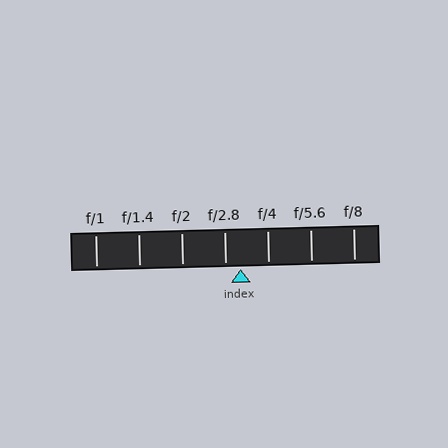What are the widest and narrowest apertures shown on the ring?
The widest aperture shown is f/1 and the narrowest is f/8.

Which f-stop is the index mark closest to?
The index mark is closest to f/2.8.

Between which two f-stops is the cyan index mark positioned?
The index mark is between f/2.8 and f/4.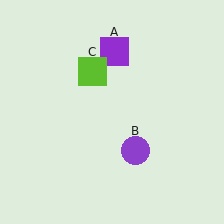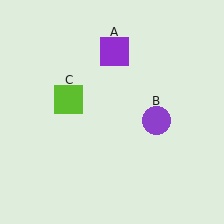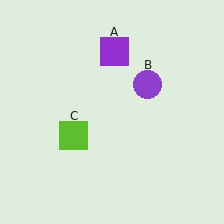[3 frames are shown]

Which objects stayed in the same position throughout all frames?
Purple square (object A) remained stationary.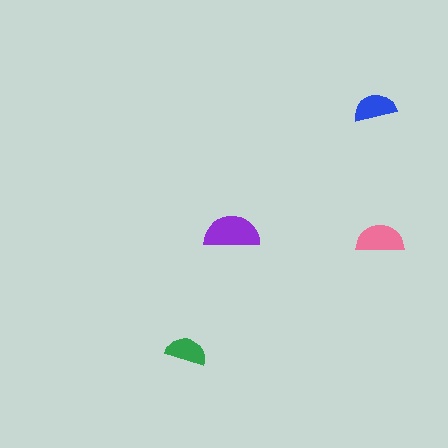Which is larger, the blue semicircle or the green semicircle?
The blue one.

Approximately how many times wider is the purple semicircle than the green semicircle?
About 1.5 times wider.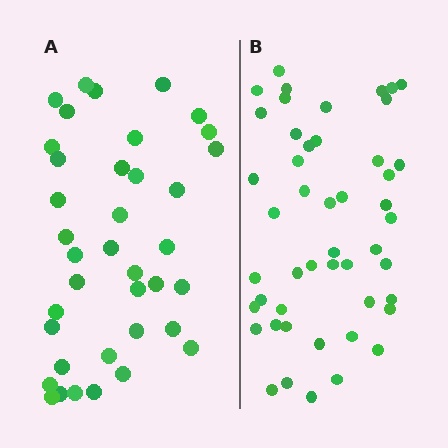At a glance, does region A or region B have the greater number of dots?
Region B (the right region) has more dots.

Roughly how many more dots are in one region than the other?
Region B has roughly 10 or so more dots than region A.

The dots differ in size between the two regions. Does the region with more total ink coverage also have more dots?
No. Region A has more total ink coverage because its dots are larger, but region B actually contains more individual dots. Total area can be misleading — the number of items is what matters here.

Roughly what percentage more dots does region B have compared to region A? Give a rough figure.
About 25% more.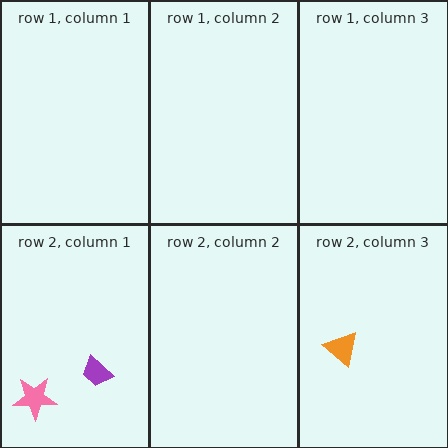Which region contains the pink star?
The row 2, column 1 region.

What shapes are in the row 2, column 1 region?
The pink star, the purple trapezoid.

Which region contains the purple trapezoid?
The row 2, column 1 region.